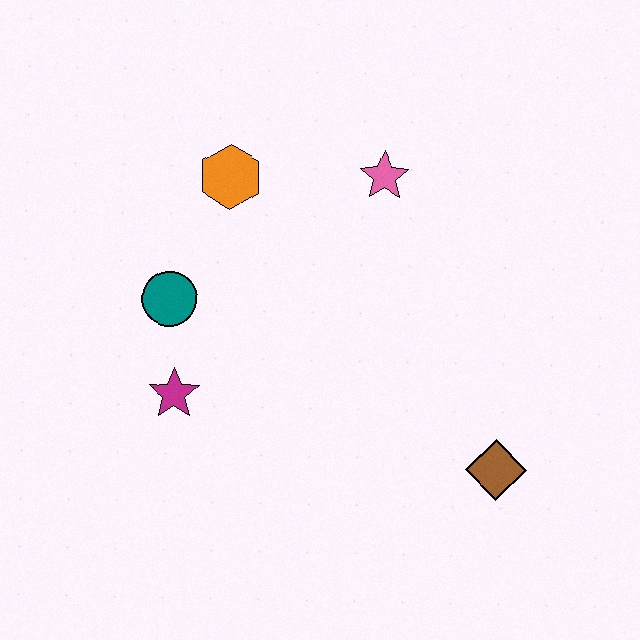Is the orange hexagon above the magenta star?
Yes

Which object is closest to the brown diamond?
The pink star is closest to the brown diamond.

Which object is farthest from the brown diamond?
The orange hexagon is farthest from the brown diamond.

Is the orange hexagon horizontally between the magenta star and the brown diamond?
Yes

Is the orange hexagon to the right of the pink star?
No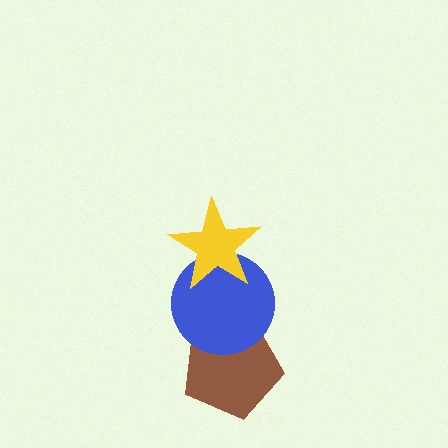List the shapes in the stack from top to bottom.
From top to bottom: the yellow star, the blue circle, the brown pentagon.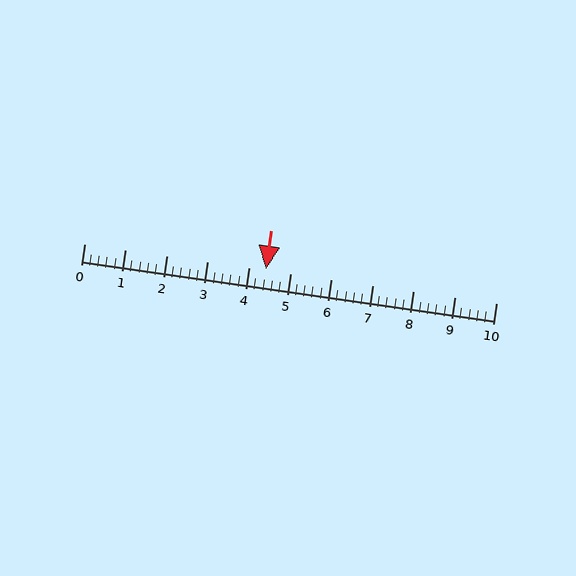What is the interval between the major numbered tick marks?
The major tick marks are spaced 1 units apart.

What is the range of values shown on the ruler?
The ruler shows values from 0 to 10.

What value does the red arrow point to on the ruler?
The red arrow points to approximately 4.4.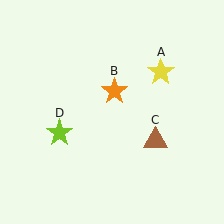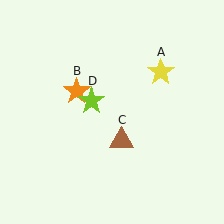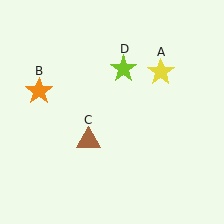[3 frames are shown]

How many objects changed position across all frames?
3 objects changed position: orange star (object B), brown triangle (object C), lime star (object D).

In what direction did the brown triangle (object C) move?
The brown triangle (object C) moved left.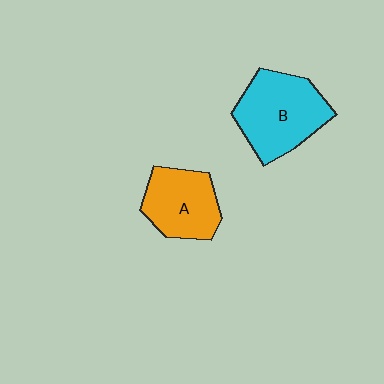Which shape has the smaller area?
Shape A (orange).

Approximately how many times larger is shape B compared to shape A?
Approximately 1.3 times.